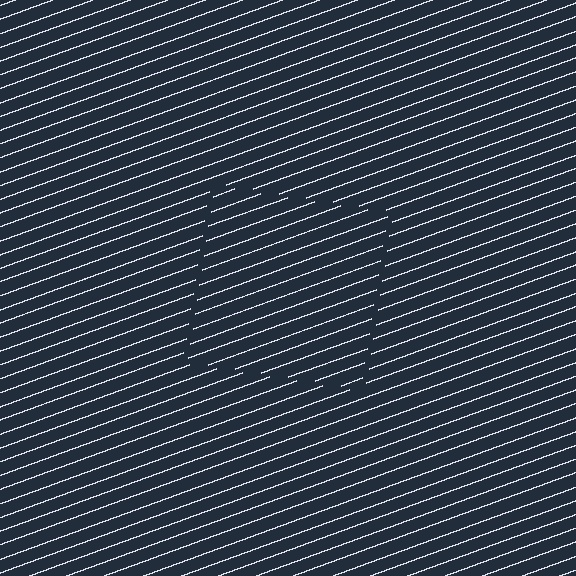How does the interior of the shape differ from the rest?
The interior of the shape contains the same grating, shifted by half a period — the contour is defined by the phase discontinuity where line-ends from the inner and outer gratings abut.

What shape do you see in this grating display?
An illusory square. The interior of the shape contains the same grating, shifted by half a period — the contour is defined by the phase discontinuity where line-ends from the inner and outer gratings abut.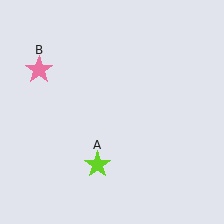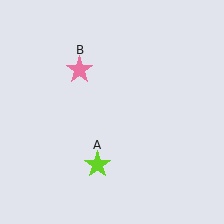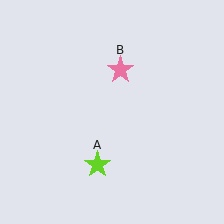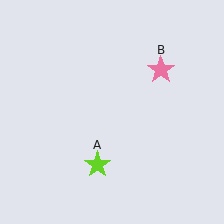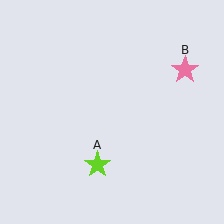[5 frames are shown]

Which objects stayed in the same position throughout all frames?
Lime star (object A) remained stationary.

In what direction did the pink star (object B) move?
The pink star (object B) moved right.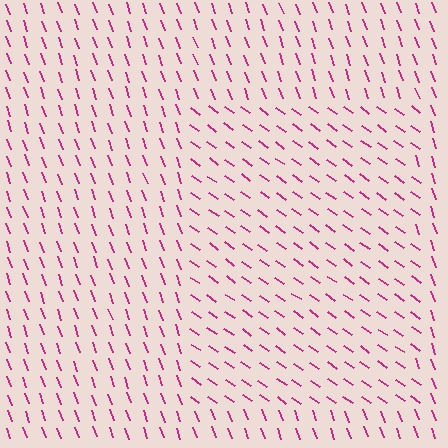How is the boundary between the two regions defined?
The boundary is defined purely by a change in line orientation (approximately 36 degrees difference). All lines are the same color and thickness.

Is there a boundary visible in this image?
Yes, there is a texture boundary formed by a change in line orientation.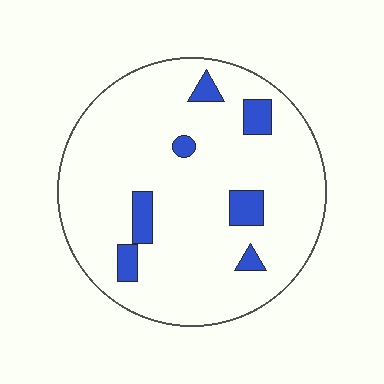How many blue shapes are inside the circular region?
7.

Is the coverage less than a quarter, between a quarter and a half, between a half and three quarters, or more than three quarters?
Less than a quarter.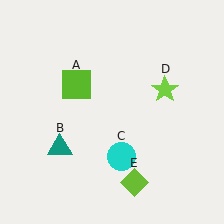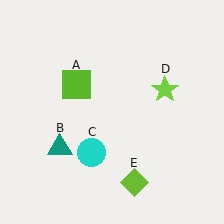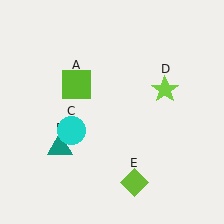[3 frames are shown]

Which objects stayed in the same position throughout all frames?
Lime square (object A) and teal triangle (object B) and lime star (object D) and lime diamond (object E) remained stationary.